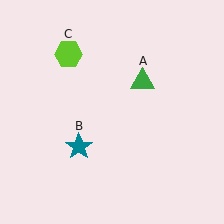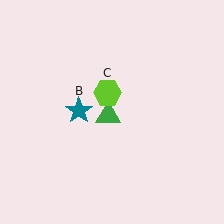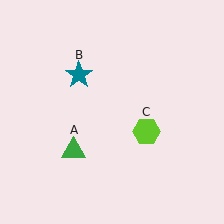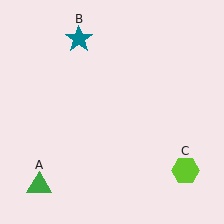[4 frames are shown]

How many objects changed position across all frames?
3 objects changed position: green triangle (object A), teal star (object B), lime hexagon (object C).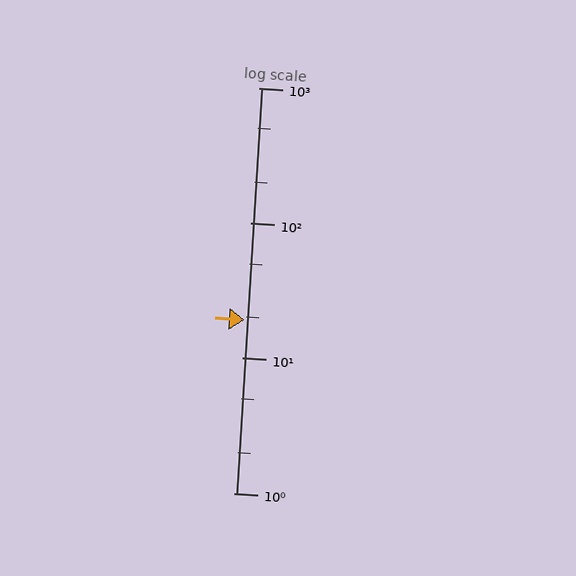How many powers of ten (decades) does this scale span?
The scale spans 3 decades, from 1 to 1000.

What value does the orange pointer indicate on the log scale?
The pointer indicates approximately 19.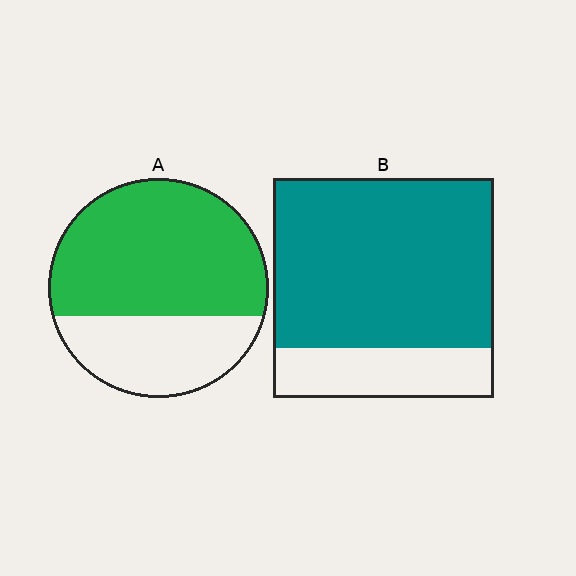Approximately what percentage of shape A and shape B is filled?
A is approximately 65% and B is approximately 75%.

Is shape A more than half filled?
Yes.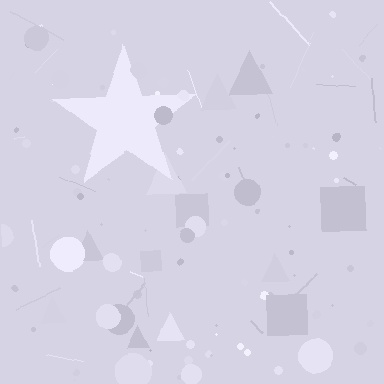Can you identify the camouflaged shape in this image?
The camouflaged shape is a star.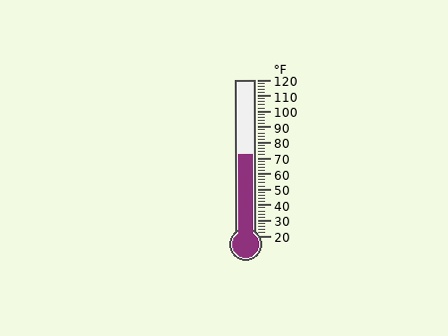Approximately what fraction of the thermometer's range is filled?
The thermometer is filled to approximately 50% of its range.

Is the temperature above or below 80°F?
The temperature is below 80°F.